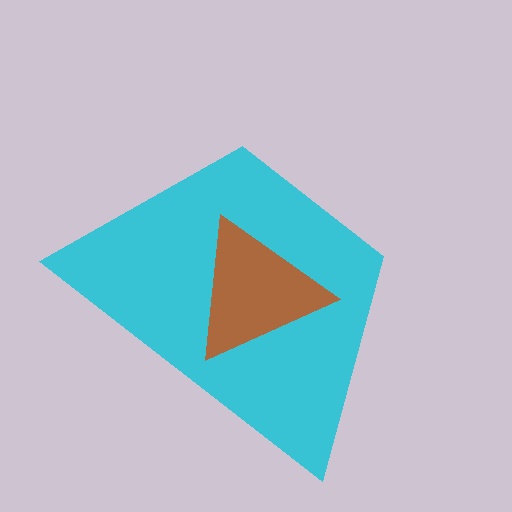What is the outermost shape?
The cyan trapezoid.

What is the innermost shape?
The brown triangle.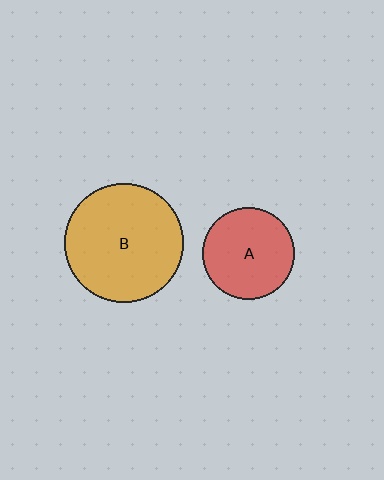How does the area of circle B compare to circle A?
Approximately 1.7 times.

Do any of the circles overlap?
No, none of the circles overlap.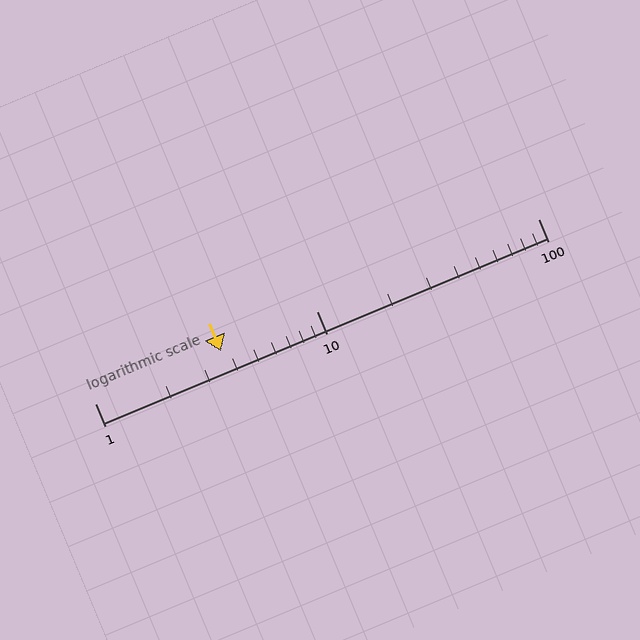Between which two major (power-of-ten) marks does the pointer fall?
The pointer is between 1 and 10.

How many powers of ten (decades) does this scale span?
The scale spans 2 decades, from 1 to 100.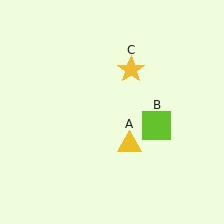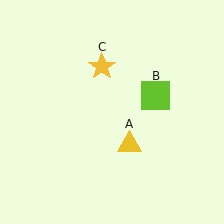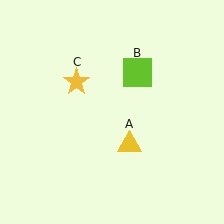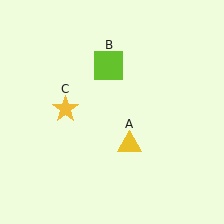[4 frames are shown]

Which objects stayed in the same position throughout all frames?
Yellow triangle (object A) remained stationary.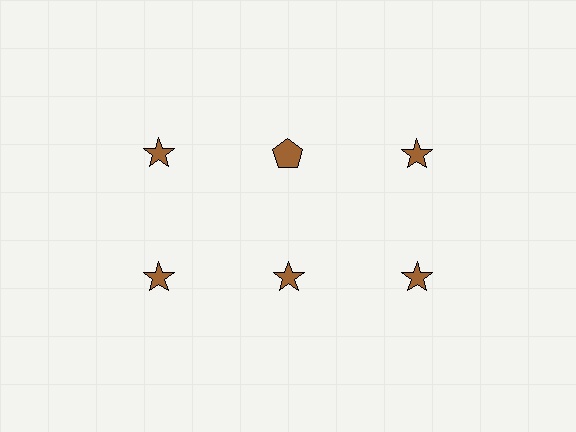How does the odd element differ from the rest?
It has a different shape: pentagon instead of star.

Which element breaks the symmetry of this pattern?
The brown pentagon in the top row, second from left column breaks the symmetry. All other shapes are brown stars.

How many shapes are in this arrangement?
There are 6 shapes arranged in a grid pattern.